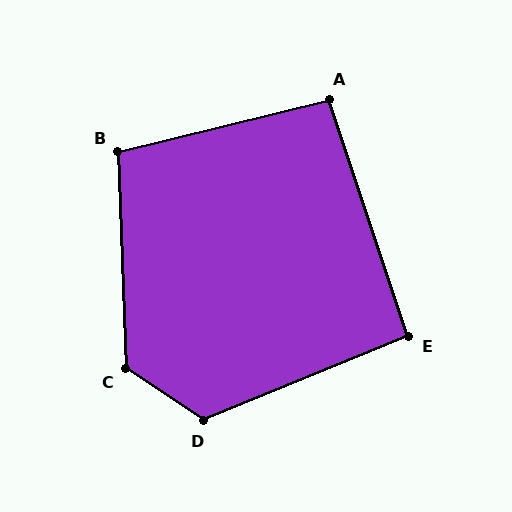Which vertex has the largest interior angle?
C, at approximately 125 degrees.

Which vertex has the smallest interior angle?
E, at approximately 94 degrees.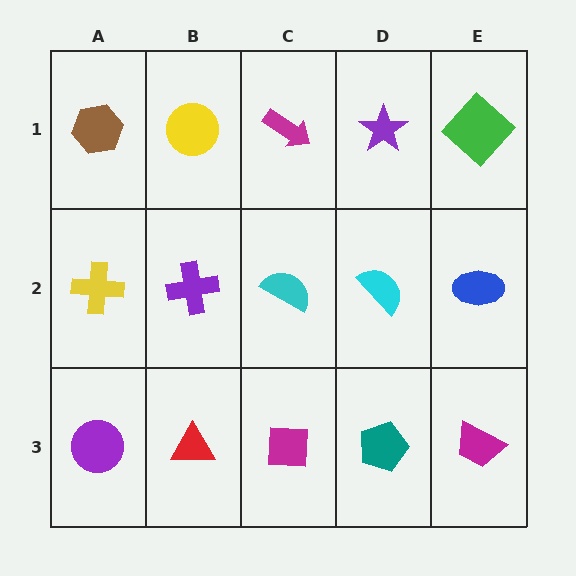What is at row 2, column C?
A cyan semicircle.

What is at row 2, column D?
A cyan semicircle.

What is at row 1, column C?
A magenta arrow.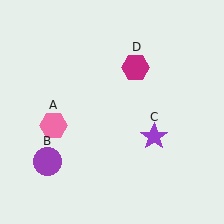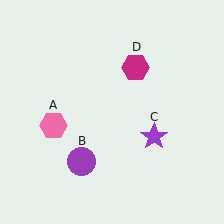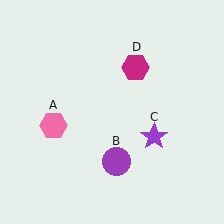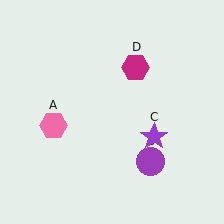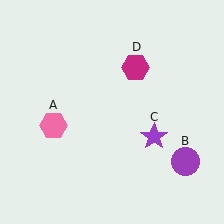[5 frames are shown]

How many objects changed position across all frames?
1 object changed position: purple circle (object B).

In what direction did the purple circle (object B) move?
The purple circle (object B) moved right.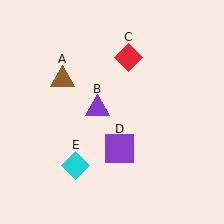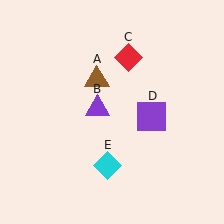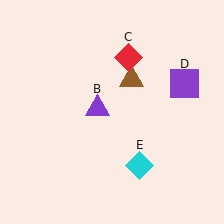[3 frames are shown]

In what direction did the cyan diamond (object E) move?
The cyan diamond (object E) moved right.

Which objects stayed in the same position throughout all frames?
Purple triangle (object B) and red diamond (object C) remained stationary.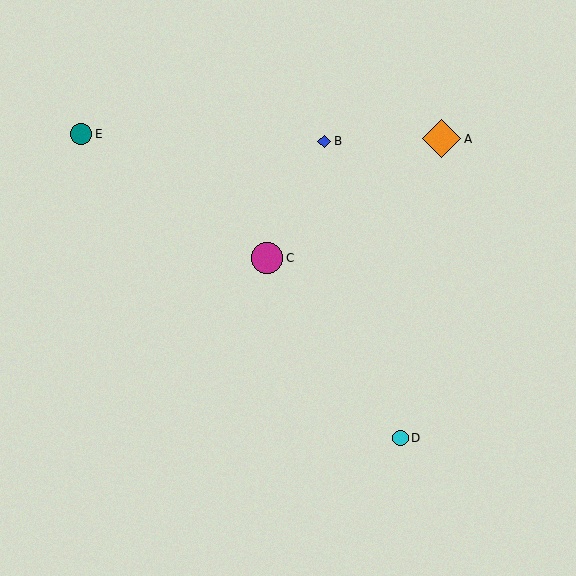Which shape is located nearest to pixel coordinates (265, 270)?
The magenta circle (labeled C) at (267, 258) is nearest to that location.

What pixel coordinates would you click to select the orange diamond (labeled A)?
Click at (442, 139) to select the orange diamond A.